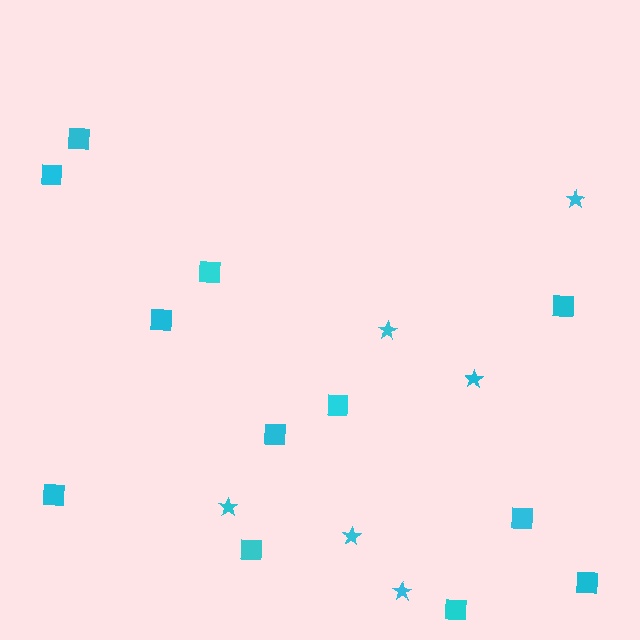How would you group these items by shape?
There are 2 groups: one group of stars (6) and one group of squares (12).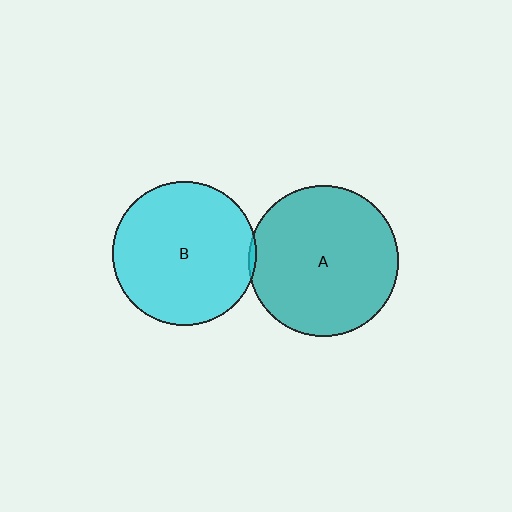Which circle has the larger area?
Circle A (teal).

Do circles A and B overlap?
Yes.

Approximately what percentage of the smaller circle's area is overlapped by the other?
Approximately 5%.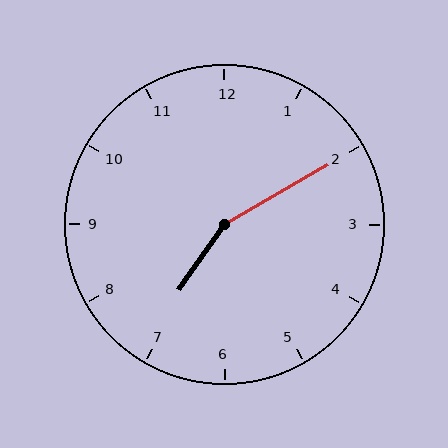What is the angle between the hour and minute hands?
Approximately 155 degrees.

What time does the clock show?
7:10.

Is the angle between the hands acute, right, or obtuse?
It is obtuse.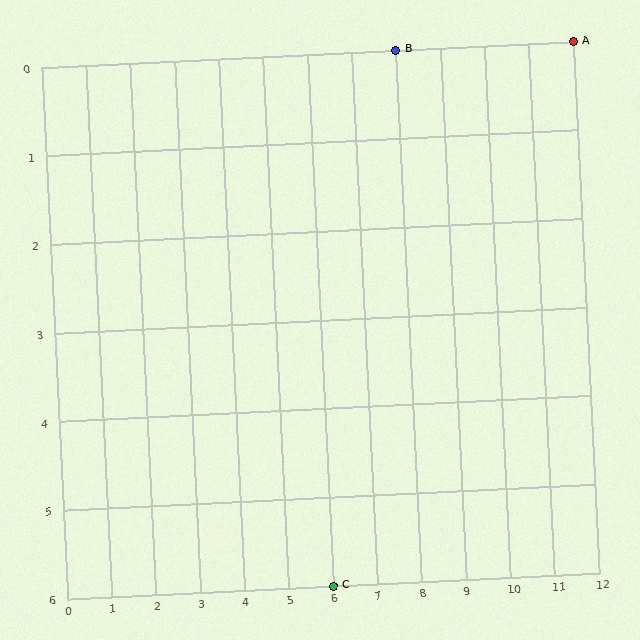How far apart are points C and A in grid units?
Points C and A are 6 columns and 6 rows apart (about 8.5 grid units diagonally).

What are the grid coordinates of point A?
Point A is at grid coordinates (12, 0).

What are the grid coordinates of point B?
Point B is at grid coordinates (8, 0).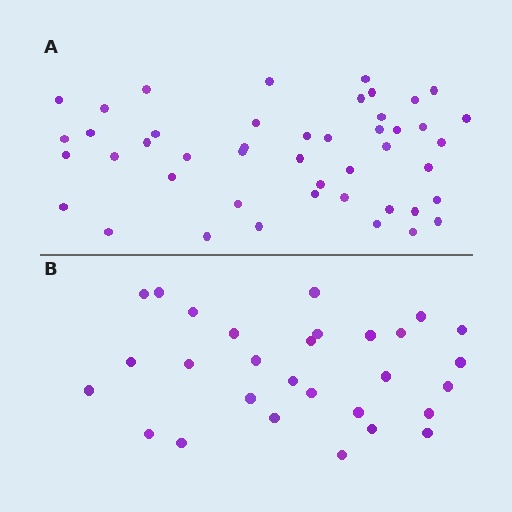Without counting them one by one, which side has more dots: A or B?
Region A (the top region) has more dots.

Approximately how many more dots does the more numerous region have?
Region A has approximately 15 more dots than region B.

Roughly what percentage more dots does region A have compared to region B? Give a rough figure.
About 60% more.